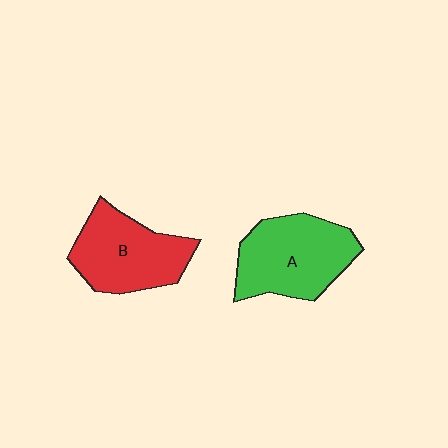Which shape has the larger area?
Shape A (green).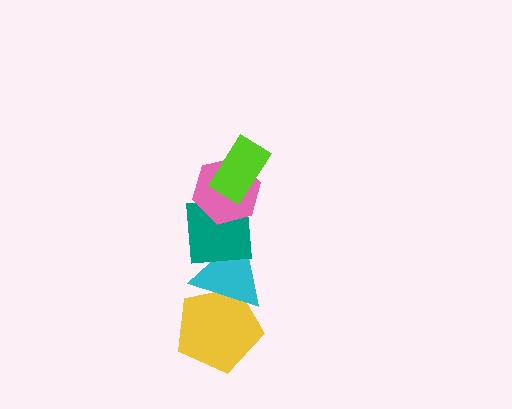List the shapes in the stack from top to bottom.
From top to bottom: the lime rectangle, the pink hexagon, the teal square, the cyan triangle, the yellow pentagon.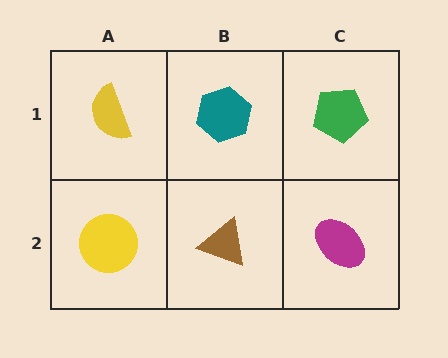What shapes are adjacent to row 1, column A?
A yellow circle (row 2, column A), a teal hexagon (row 1, column B).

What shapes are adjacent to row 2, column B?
A teal hexagon (row 1, column B), a yellow circle (row 2, column A), a magenta ellipse (row 2, column C).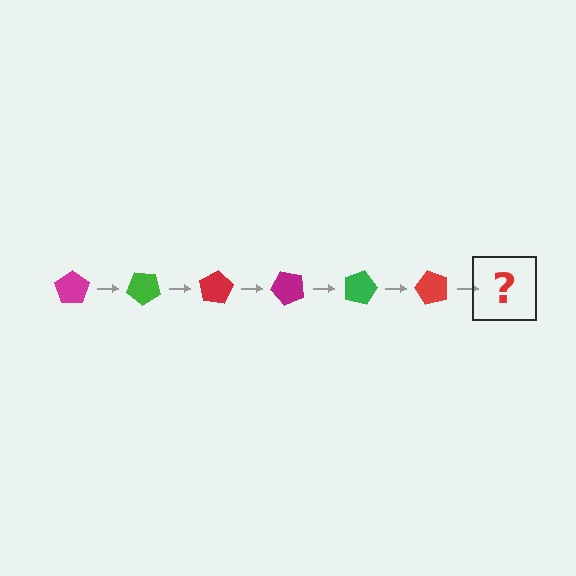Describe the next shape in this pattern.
It should be a magenta pentagon, rotated 240 degrees from the start.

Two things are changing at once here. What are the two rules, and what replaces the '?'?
The two rules are that it rotates 40 degrees each step and the color cycles through magenta, green, and red. The '?' should be a magenta pentagon, rotated 240 degrees from the start.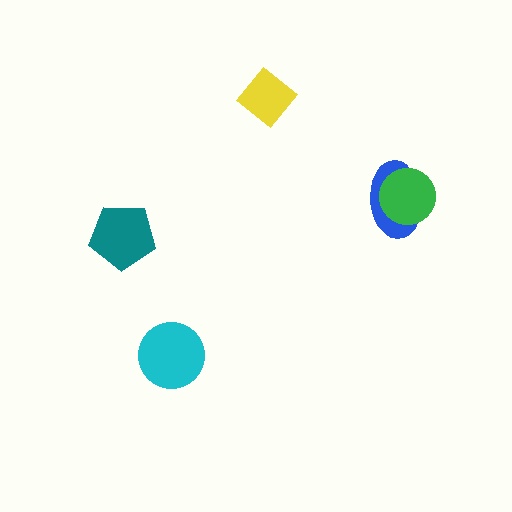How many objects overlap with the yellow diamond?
0 objects overlap with the yellow diamond.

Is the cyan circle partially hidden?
No, no other shape covers it.